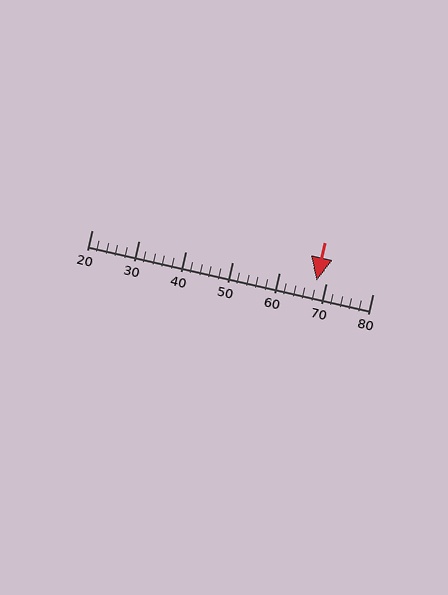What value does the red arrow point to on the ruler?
The red arrow points to approximately 68.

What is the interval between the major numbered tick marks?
The major tick marks are spaced 10 units apart.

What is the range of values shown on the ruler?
The ruler shows values from 20 to 80.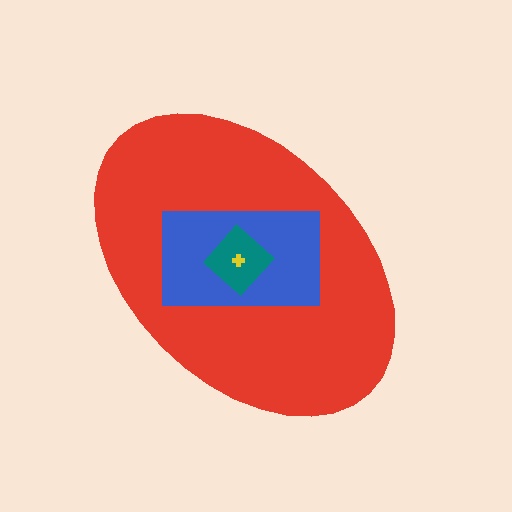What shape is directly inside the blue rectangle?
The teal diamond.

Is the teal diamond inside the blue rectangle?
Yes.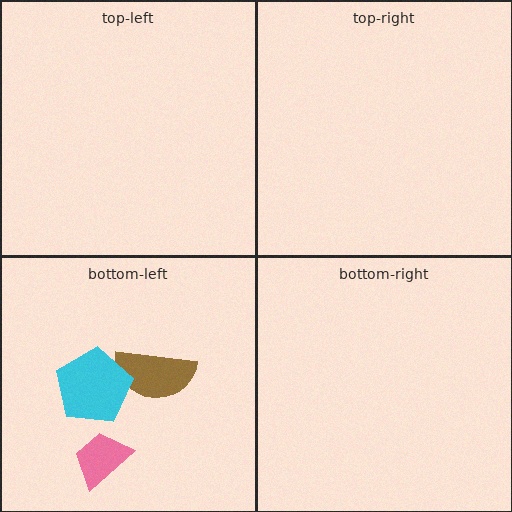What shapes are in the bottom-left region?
The brown semicircle, the pink trapezoid, the cyan pentagon.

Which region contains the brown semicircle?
The bottom-left region.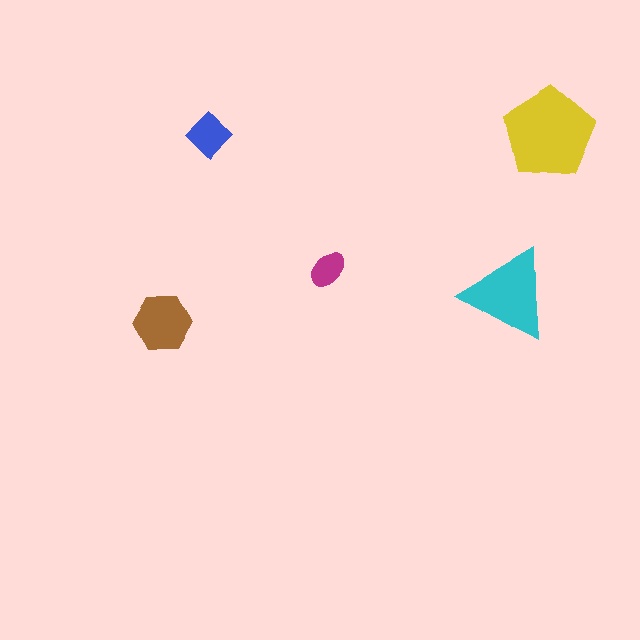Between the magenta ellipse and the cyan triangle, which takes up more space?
The cyan triangle.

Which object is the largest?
The yellow pentagon.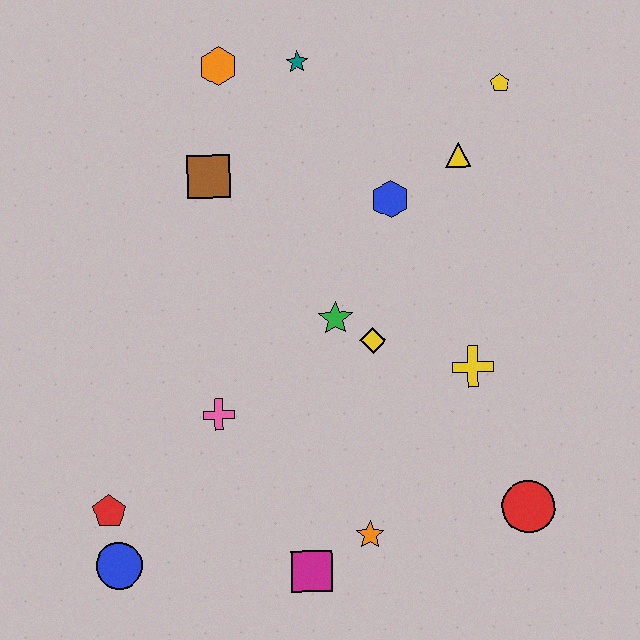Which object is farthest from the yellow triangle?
The blue circle is farthest from the yellow triangle.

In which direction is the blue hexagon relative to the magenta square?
The blue hexagon is above the magenta square.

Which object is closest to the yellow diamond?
The green star is closest to the yellow diamond.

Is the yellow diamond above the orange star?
Yes